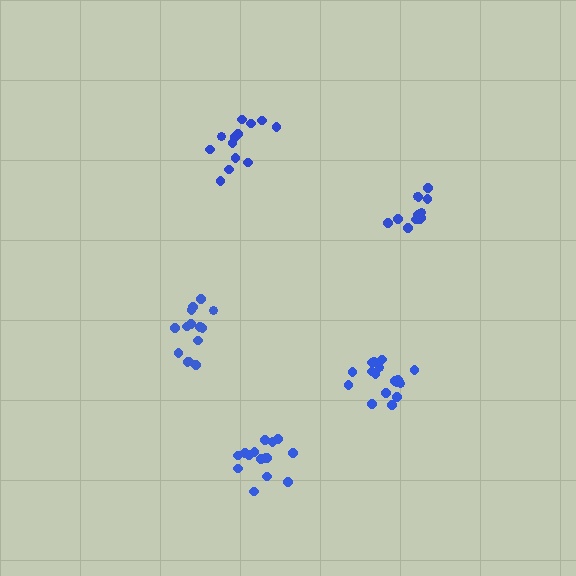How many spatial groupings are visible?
There are 5 spatial groupings.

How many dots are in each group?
Group 1: 13 dots, Group 2: 13 dots, Group 3: 14 dots, Group 4: 17 dots, Group 5: 15 dots (72 total).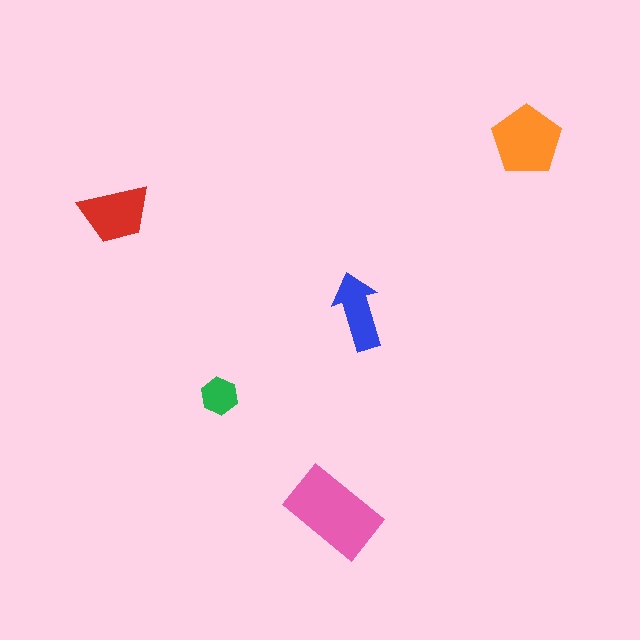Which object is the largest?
The pink rectangle.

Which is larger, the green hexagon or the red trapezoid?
The red trapezoid.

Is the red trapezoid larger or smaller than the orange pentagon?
Smaller.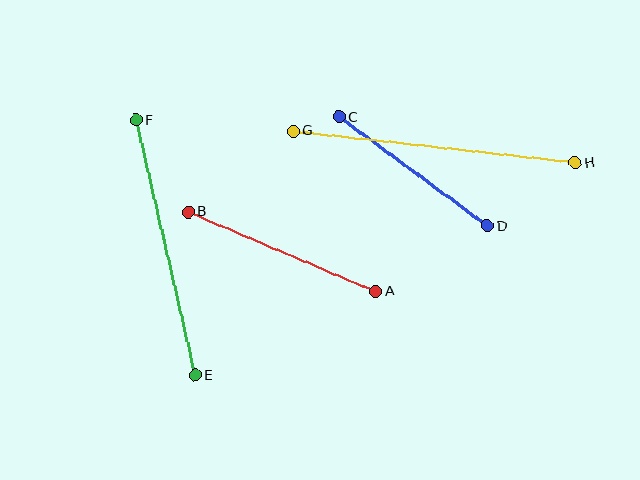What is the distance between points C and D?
The distance is approximately 184 pixels.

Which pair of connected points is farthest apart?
Points G and H are farthest apart.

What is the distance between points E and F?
The distance is approximately 262 pixels.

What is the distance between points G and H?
The distance is approximately 284 pixels.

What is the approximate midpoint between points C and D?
The midpoint is at approximately (413, 171) pixels.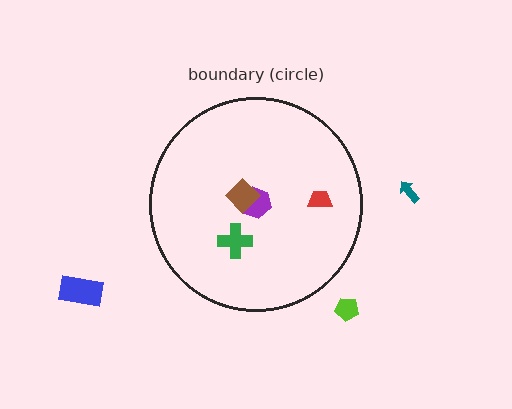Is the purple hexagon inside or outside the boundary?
Inside.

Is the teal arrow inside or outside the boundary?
Outside.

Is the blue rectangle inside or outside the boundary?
Outside.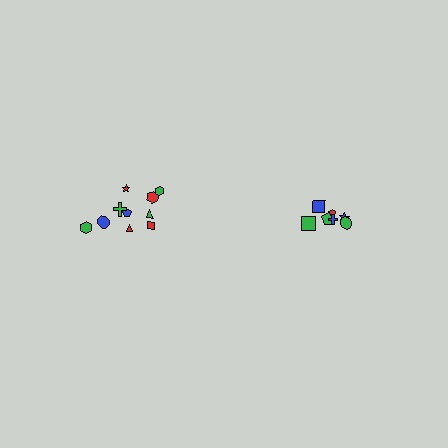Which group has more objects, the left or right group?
The left group.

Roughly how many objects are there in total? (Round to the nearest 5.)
Roughly 15 objects in total.